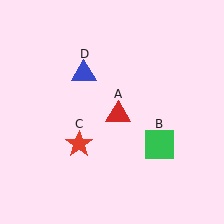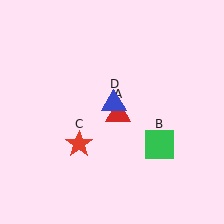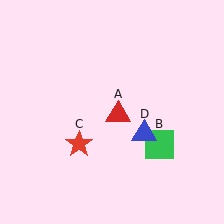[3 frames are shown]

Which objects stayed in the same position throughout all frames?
Red triangle (object A) and green square (object B) and red star (object C) remained stationary.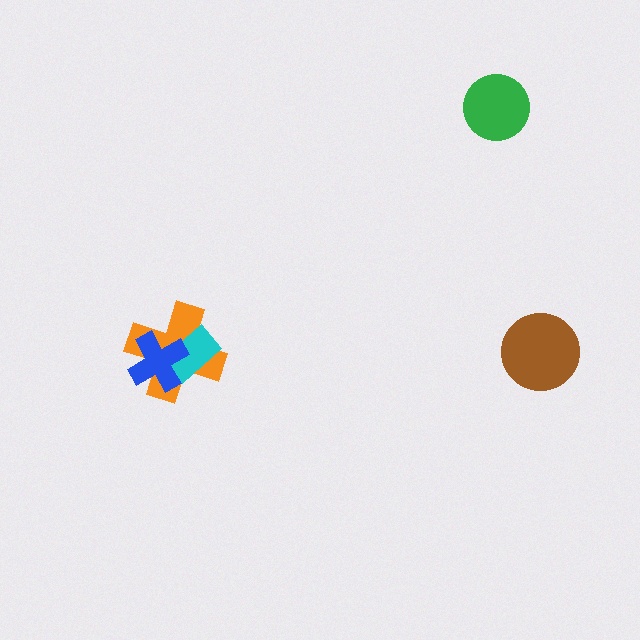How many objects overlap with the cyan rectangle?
2 objects overlap with the cyan rectangle.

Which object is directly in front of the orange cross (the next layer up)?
The cyan rectangle is directly in front of the orange cross.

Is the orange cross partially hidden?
Yes, it is partially covered by another shape.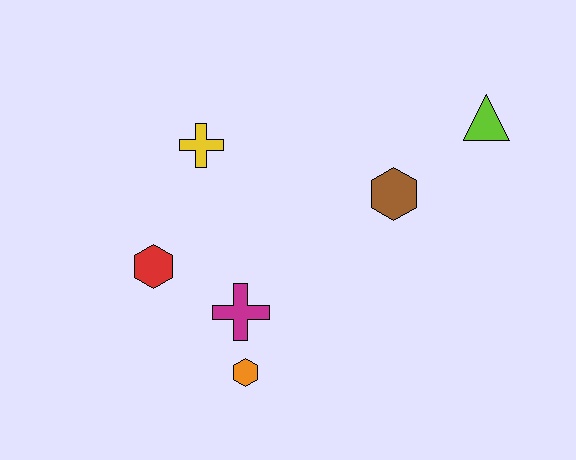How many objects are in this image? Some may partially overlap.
There are 6 objects.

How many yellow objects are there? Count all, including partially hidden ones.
There is 1 yellow object.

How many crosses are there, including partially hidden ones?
There are 2 crosses.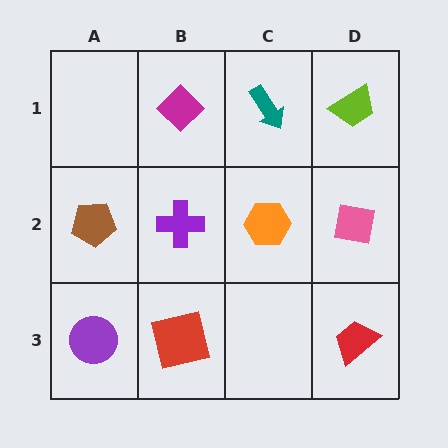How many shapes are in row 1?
3 shapes.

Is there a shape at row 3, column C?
No, that cell is empty.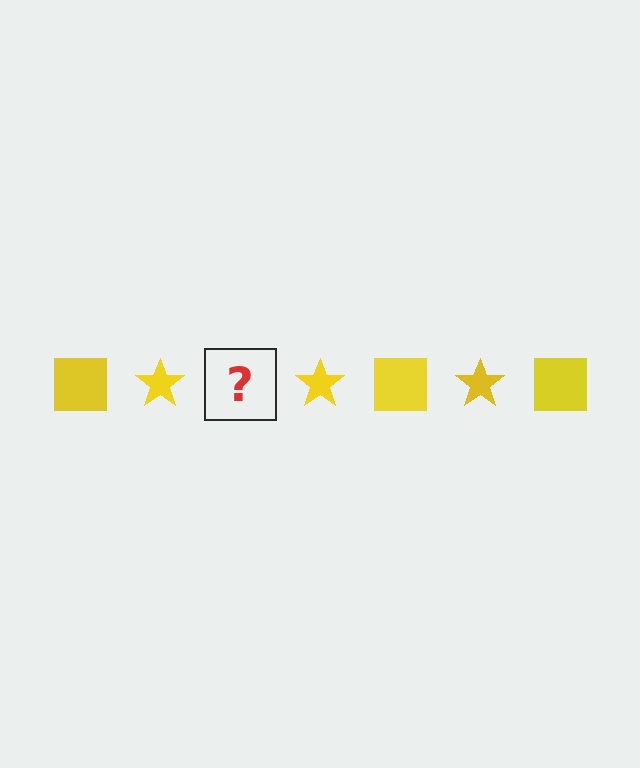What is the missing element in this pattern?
The missing element is a yellow square.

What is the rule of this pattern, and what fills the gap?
The rule is that the pattern cycles through square, star shapes in yellow. The gap should be filled with a yellow square.